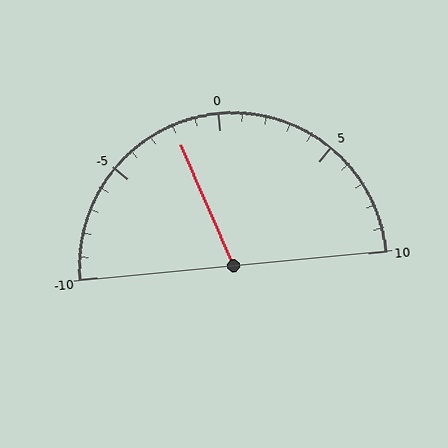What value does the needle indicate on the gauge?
The needle indicates approximately -2.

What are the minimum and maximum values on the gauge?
The gauge ranges from -10 to 10.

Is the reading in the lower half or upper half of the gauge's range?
The reading is in the lower half of the range (-10 to 10).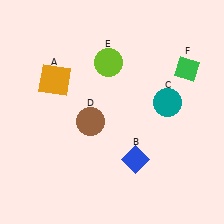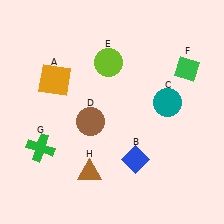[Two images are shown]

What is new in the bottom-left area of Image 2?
A green cross (G) was added in the bottom-left area of Image 2.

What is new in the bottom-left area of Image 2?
A brown triangle (H) was added in the bottom-left area of Image 2.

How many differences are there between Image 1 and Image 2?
There are 2 differences between the two images.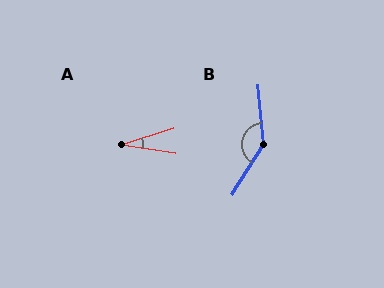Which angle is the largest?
B, at approximately 143 degrees.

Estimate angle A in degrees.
Approximately 26 degrees.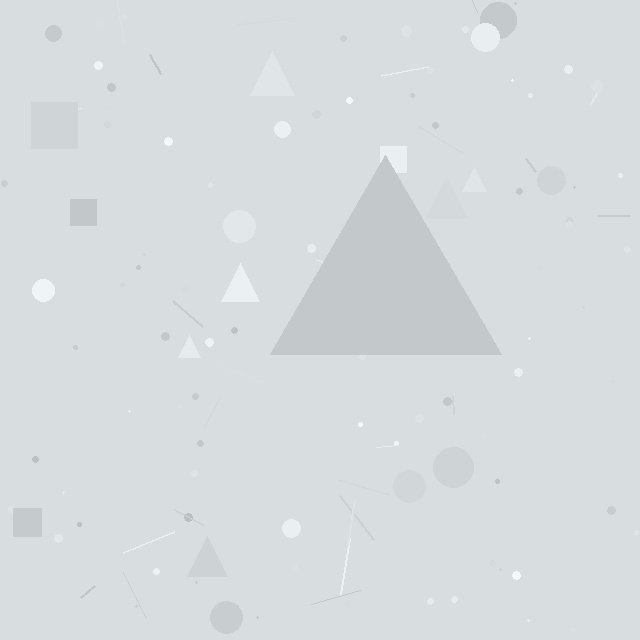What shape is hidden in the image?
A triangle is hidden in the image.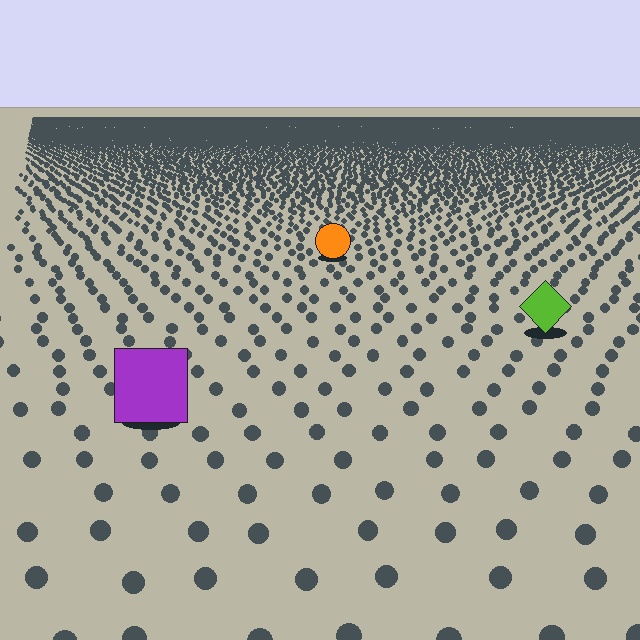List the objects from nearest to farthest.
From nearest to farthest: the purple square, the lime diamond, the orange circle.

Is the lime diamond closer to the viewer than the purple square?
No. The purple square is closer — you can tell from the texture gradient: the ground texture is coarser near it.